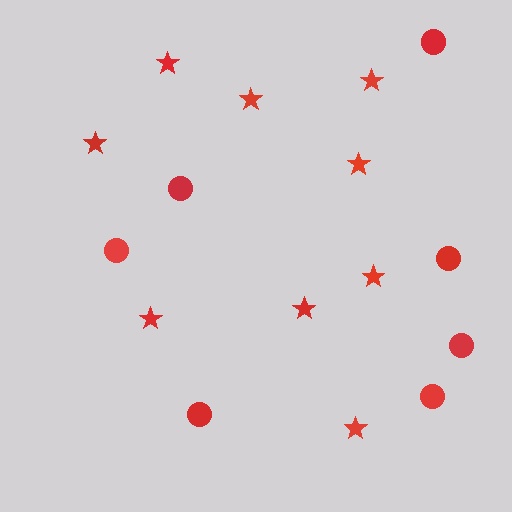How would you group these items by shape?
There are 2 groups: one group of stars (9) and one group of circles (7).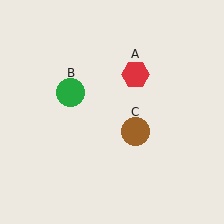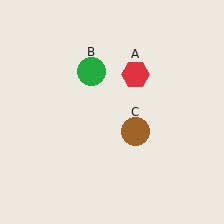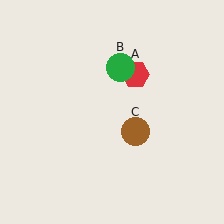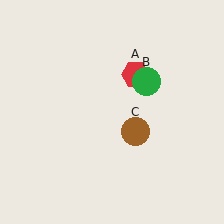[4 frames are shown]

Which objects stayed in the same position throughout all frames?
Red hexagon (object A) and brown circle (object C) remained stationary.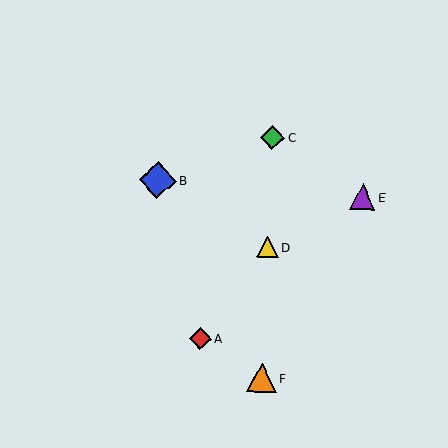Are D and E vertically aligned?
No, D is at x≈268 and E is at x≈362.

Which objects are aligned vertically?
Objects C, D, F are aligned vertically.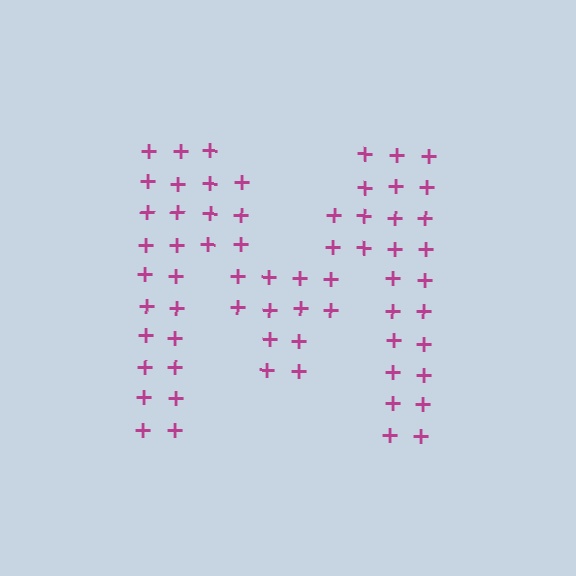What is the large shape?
The large shape is the letter M.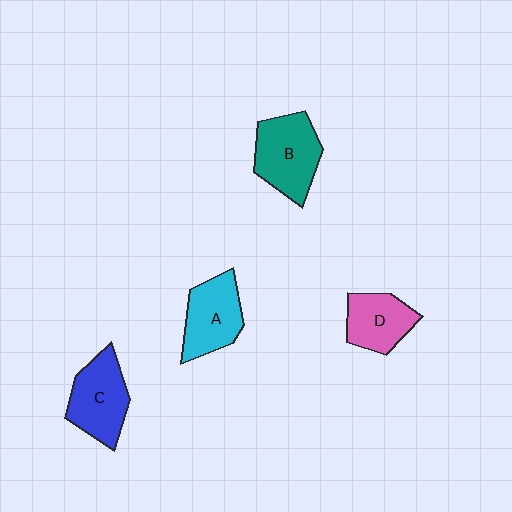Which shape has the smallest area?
Shape D (pink).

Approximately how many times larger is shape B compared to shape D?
Approximately 1.3 times.